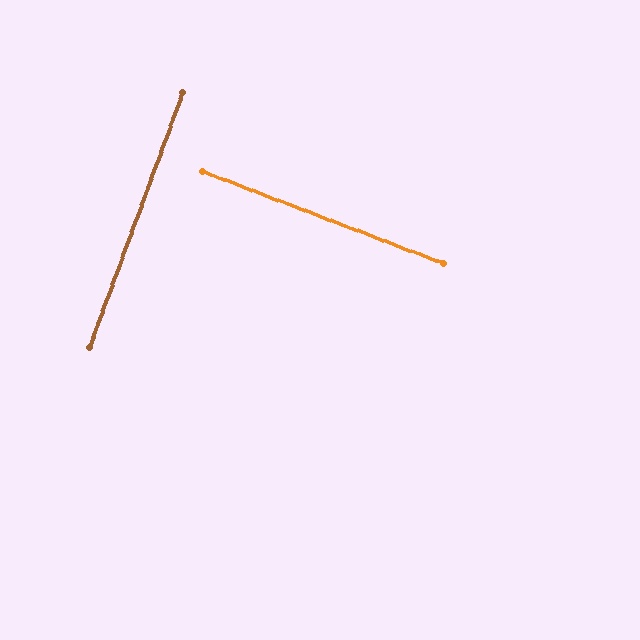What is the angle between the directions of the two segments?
Approximately 89 degrees.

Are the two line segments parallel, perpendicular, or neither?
Perpendicular — they meet at approximately 89°.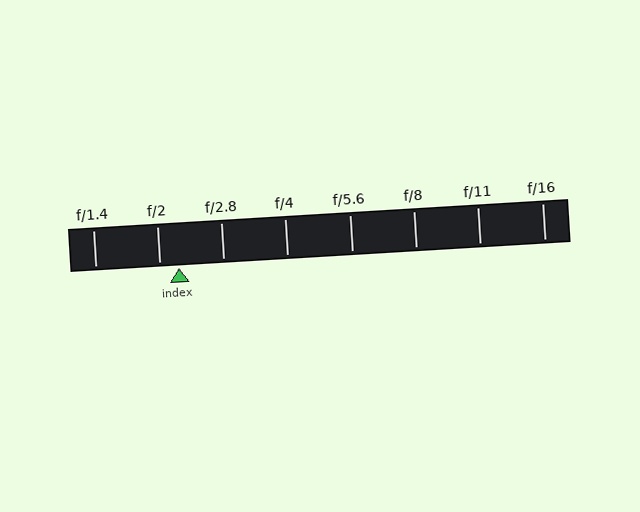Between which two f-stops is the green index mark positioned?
The index mark is between f/2 and f/2.8.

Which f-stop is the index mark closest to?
The index mark is closest to f/2.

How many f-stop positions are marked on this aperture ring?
There are 8 f-stop positions marked.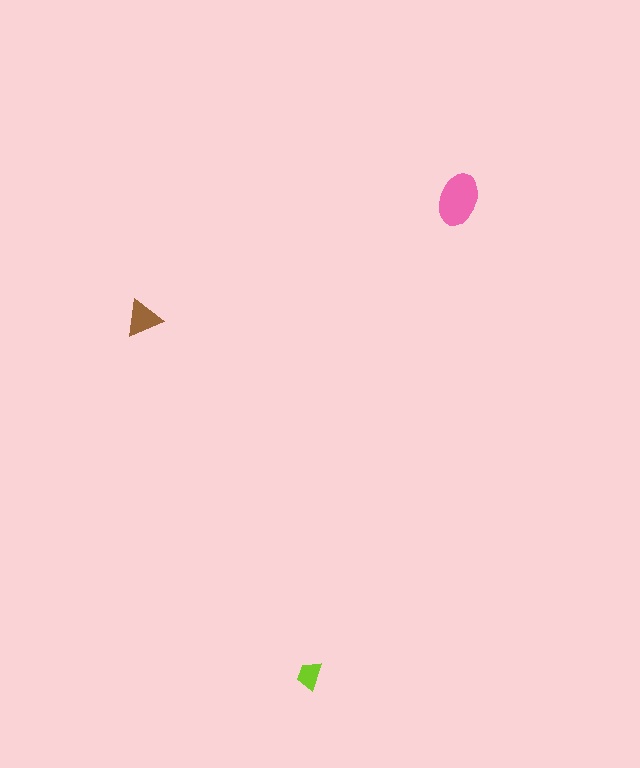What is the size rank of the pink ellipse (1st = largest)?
1st.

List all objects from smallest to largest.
The lime trapezoid, the brown triangle, the pink ellipse.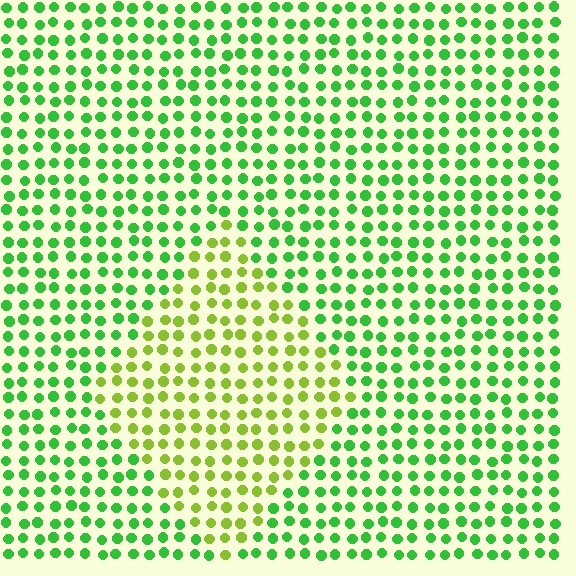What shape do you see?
I see a diamond.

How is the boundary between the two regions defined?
The boundary is defined purely by a slight shift in hue (about 41 degrees). Spacing, size, and orientation are identical on both sides.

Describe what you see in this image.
The image is filled with small green elements in a uniform arrangement. A diamond-shaped region is visible where the elements are tinted to a slightly different hue, forming a subtle color boundary.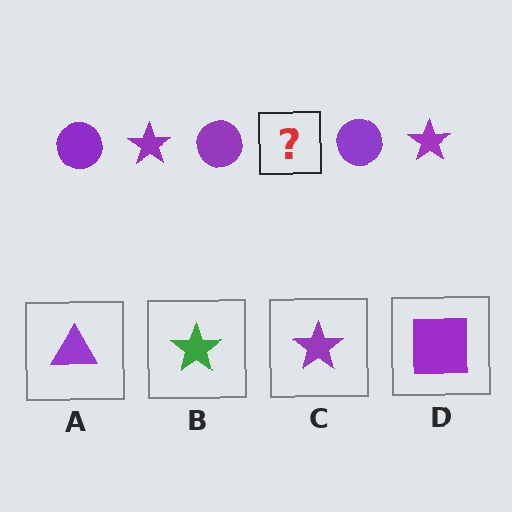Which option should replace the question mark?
Option C.